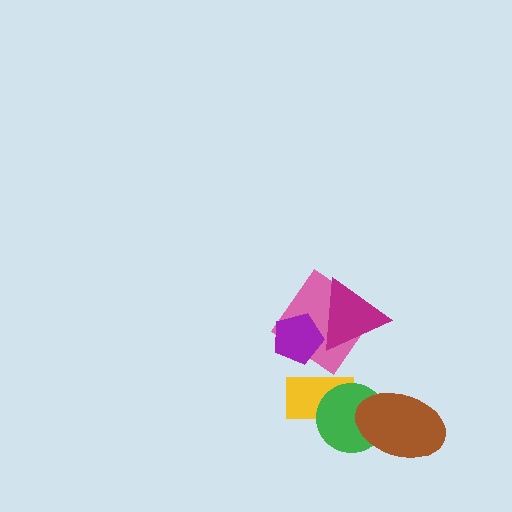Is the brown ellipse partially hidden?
No, no other shape covers it.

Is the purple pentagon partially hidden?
Yes, it is partially covered by another shape.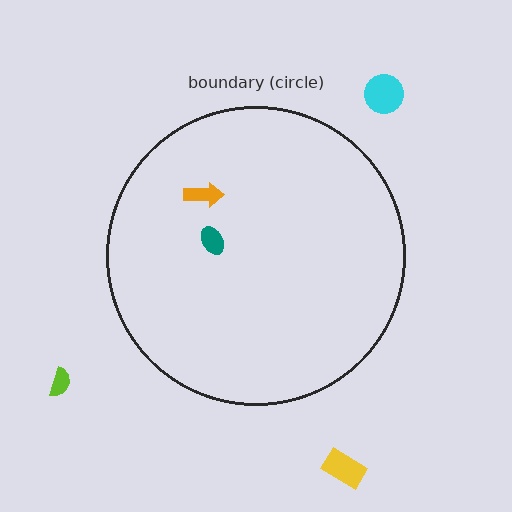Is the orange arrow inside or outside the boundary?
Inside.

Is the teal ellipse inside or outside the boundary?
Inside.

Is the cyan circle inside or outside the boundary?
Outside.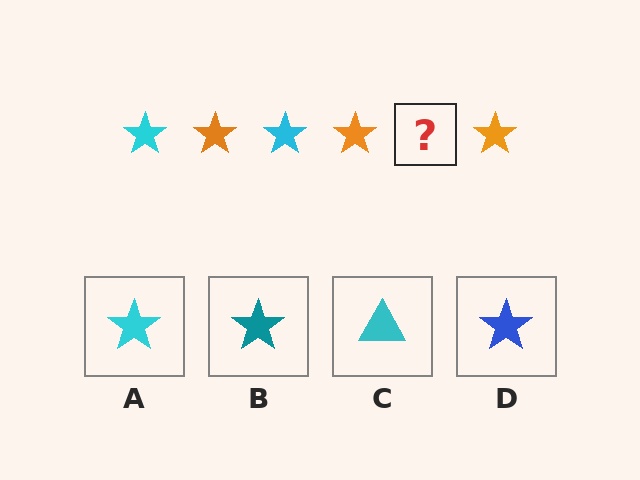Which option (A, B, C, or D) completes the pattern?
A.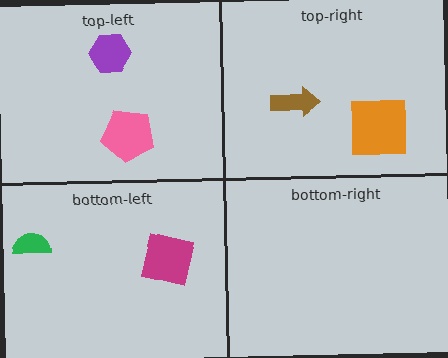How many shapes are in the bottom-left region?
2.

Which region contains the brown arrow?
The top-right region.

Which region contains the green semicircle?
The bottom-left region.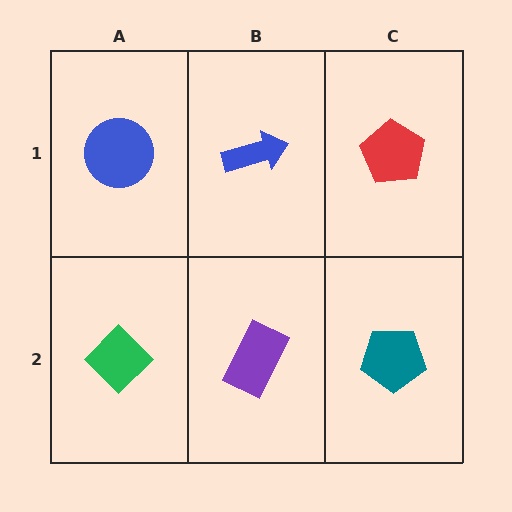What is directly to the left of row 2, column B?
A green diamond.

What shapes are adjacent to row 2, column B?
A blue arrow (row 1, column B), a green diamond (row 2, column A), a teal pentagon (row 2, column C).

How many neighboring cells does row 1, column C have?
2.